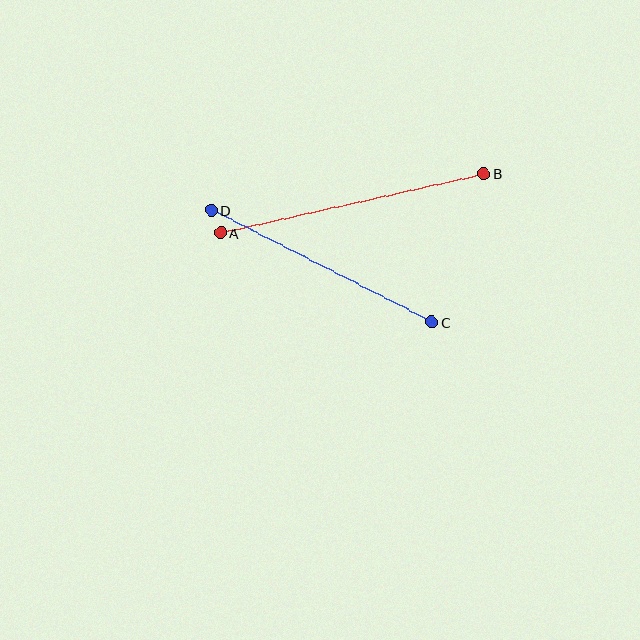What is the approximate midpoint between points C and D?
The midpoint is at approximately (322, 266) pixels.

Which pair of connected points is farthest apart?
Points A and B are farthest apart.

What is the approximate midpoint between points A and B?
The midpoint is at approximately (352, 203) pixels.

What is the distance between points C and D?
The distance is approximately 247 pixels.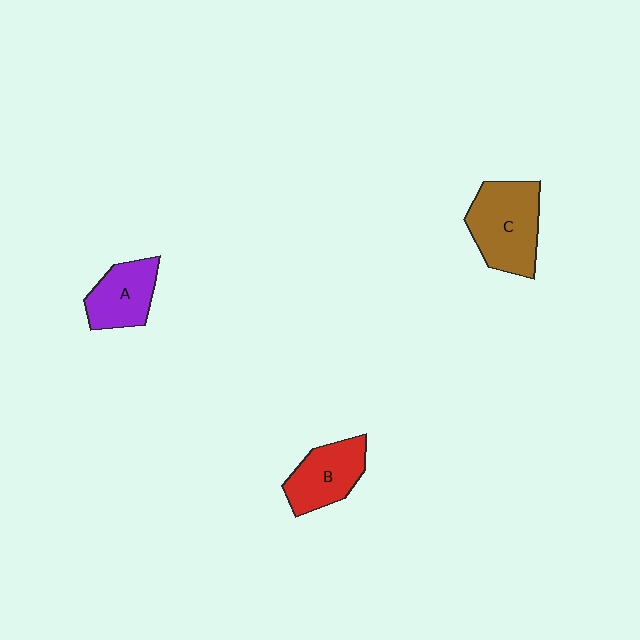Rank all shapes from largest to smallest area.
From largest to smallest: C (brown), B (red), A (purple).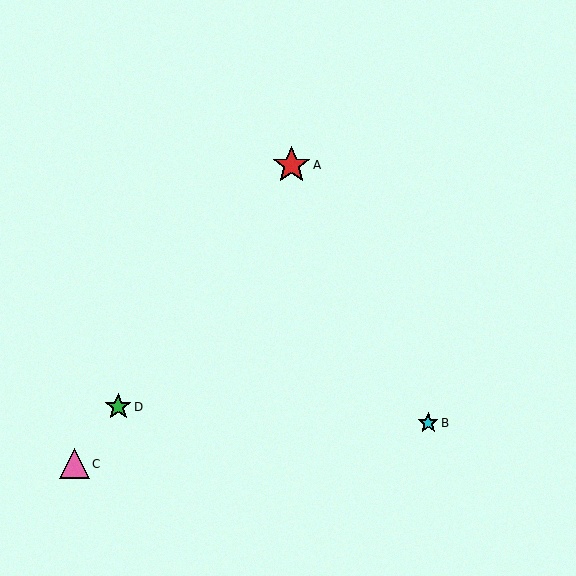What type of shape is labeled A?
Shape A is a red star.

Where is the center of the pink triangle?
The center of the pink triangle is at (74, 464).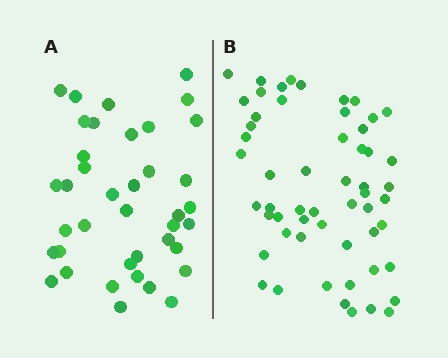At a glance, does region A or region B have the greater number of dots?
Region B (the right region) has more dots.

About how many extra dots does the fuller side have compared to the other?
Region B has approximately 15 more dots than region A.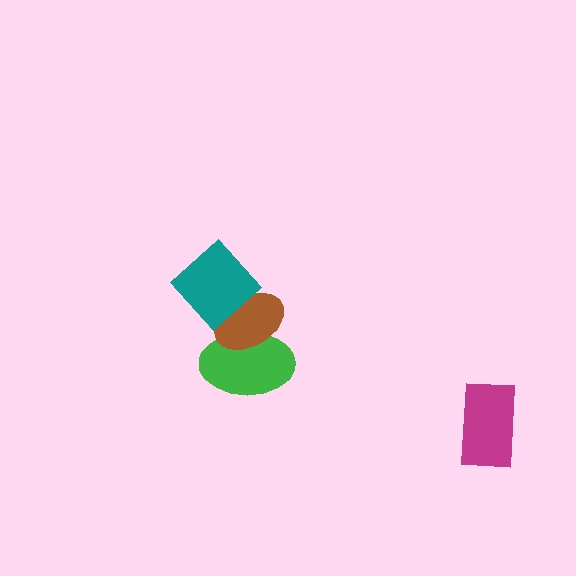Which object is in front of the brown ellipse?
The teal diamond is in front of the brown ellipse.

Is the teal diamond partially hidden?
No, no other shape covers it.